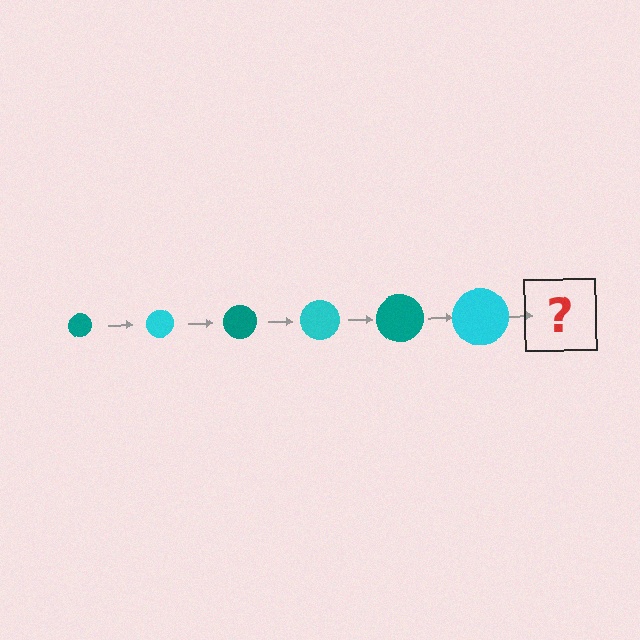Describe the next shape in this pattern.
It should be a teal circle, larger than the previous one.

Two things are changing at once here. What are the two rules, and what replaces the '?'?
The two rules are that the circle grows larger each step and the color cycles through teal and cyan. The '?' should be a teal circle, larger than the previous one.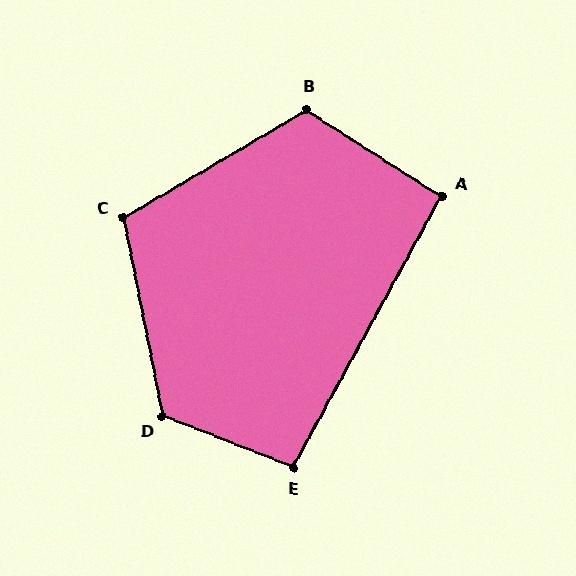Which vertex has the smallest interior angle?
A, at approximately 94 degrees.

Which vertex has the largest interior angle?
D, at approximately 123 degrees.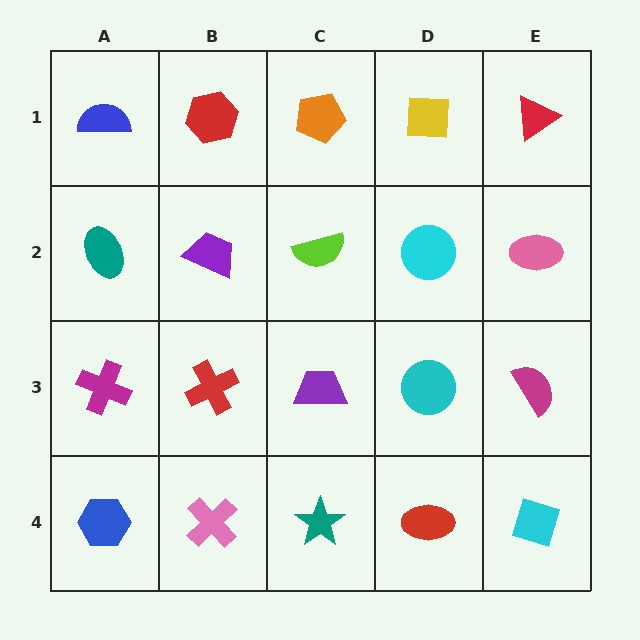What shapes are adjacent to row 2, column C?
An orange pentagon (row 1, column C), a purple trapezoid (row 3, column C), a purple trapezoid (row 2, column B), a cyan circle (row 2, column D).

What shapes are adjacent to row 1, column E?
A pink ellipse (row 2, column E), a yellow square (row 1, column D).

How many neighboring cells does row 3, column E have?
3.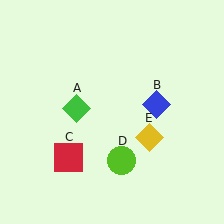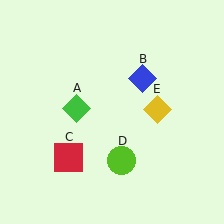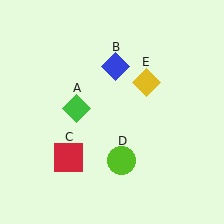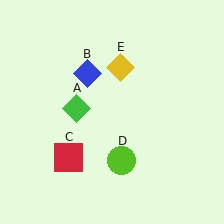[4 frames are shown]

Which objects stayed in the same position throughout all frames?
Green diamond (object A) and red square (object C) and lime circle (object D) remained stationary.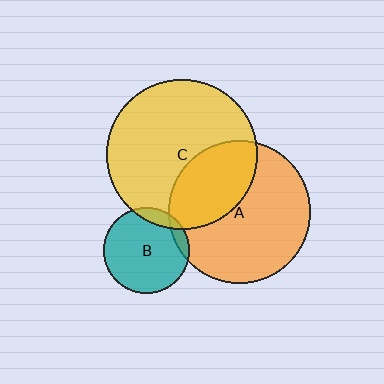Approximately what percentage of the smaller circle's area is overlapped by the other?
Approximately 10%.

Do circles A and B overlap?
Yes.